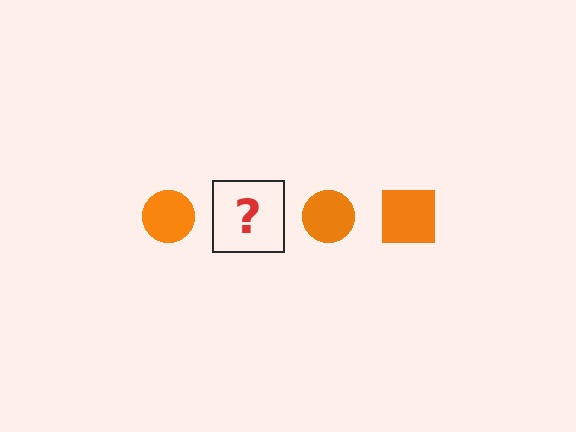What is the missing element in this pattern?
The missing element is an orange square.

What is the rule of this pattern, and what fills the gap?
The rule is that the pattern cycles through circle, square shapes in orange. The gap should be filled with an orange square.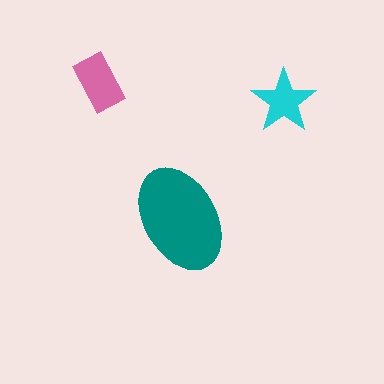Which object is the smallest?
The cyan star.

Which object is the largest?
The teal ellipse.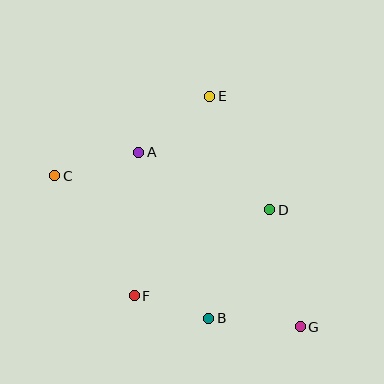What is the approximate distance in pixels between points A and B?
The distance between A and B is approximately 180 pixels.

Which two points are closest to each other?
Points B and F are closest to each other.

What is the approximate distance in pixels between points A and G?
The distance between A and G is approximately 237 pixels.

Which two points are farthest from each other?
Points C and G are farthest from each other.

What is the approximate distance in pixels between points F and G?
The distance between F and G is approximately 169 pixels.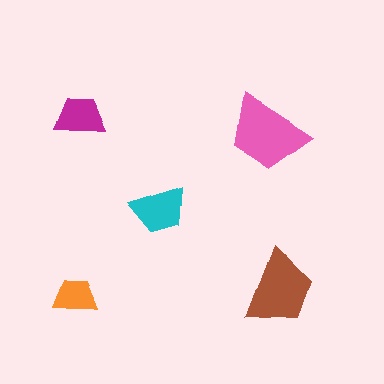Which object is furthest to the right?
The brown trapezoid is rightmost.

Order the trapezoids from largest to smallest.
the pink one, the brown one, the cyan one, the magenta one, the orange one.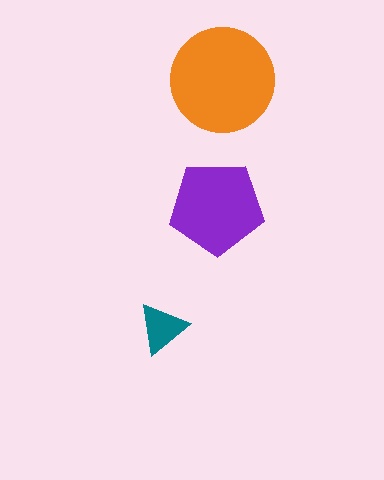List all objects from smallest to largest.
The teal triangle, the purple pentagon, the orange circle.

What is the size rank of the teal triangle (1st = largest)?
3rd.